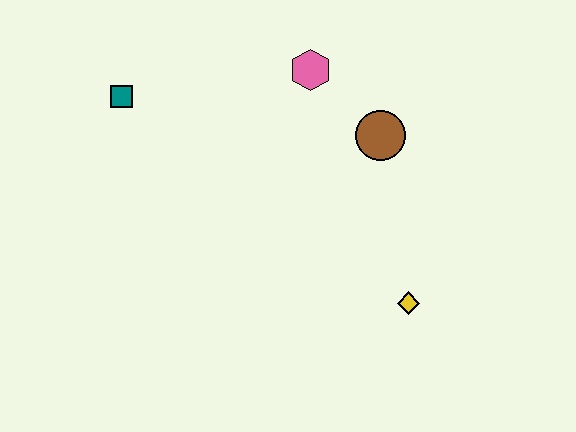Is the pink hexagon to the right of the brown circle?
No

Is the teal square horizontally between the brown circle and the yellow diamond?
No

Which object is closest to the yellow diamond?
The brown circle is closest to the yellow diamond.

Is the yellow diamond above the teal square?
No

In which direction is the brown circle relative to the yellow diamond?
The brown circle is above the yellow diamond.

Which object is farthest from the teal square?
The yellow diamond is farthest from the teal square.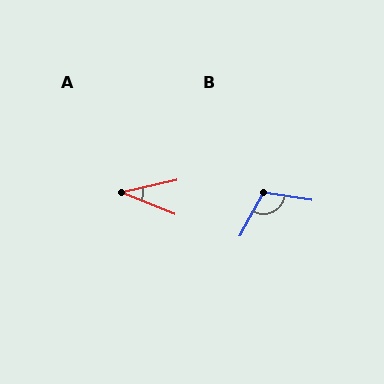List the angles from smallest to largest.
A (35°), B (110°).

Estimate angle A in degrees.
Approximately 35 degrees.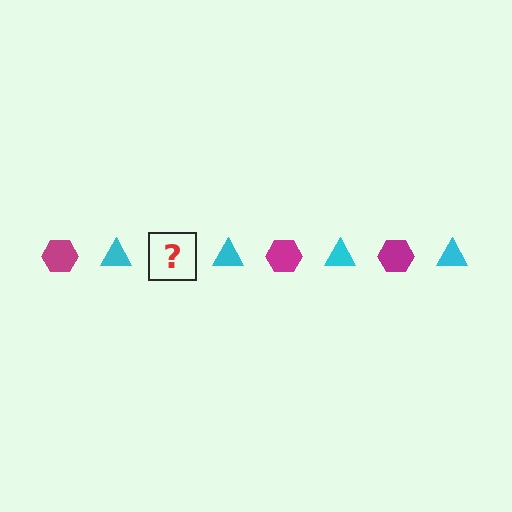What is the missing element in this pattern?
The missing element is a magenta hexagon.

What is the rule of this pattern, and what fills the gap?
The rule is that the pattern alternates between magenta hexagon and cyan triangle. The gap should be filled with a magenta hexagon.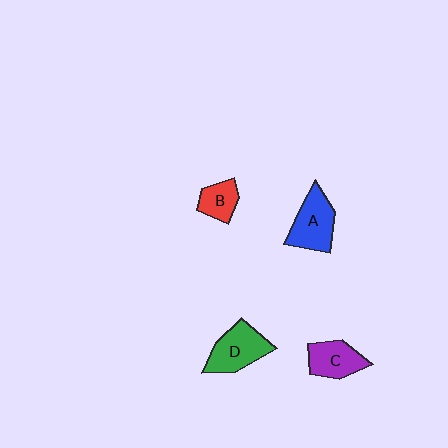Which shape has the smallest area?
Shape B (red).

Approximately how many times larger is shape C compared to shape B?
Approximately 1.4 times.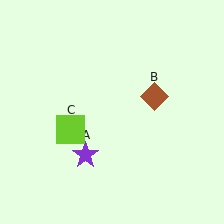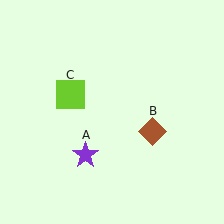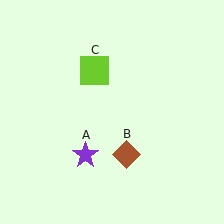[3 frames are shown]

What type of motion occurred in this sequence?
The brown diamond (object B), lime square (object C) rotated clockwise around the center of the scene.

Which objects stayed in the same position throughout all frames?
Purple star (object A) remained stationary.